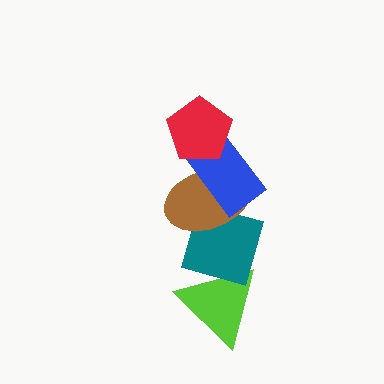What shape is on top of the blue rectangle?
The red pentagon is on top of the blue rectangle.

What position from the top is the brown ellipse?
The brown ellipse is 3rd from the top.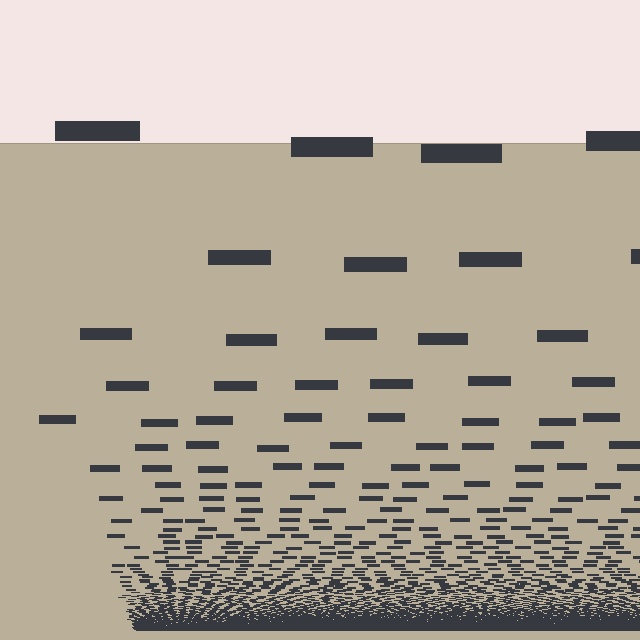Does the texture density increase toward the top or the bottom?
Density increases toward the bottom.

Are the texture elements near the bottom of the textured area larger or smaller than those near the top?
Smaller. The gradient is inverted — elements near the bottom are smaller and denser.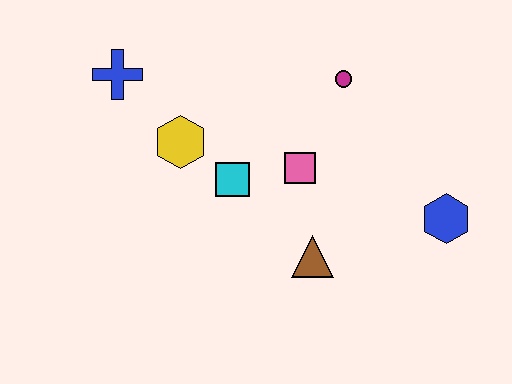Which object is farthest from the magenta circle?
The blue cross is farthest from the magenta circle.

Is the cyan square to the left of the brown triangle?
Yes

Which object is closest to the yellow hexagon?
The cyan square is closest to the yellow hexagon.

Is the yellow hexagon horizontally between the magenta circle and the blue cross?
Yes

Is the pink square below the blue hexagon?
No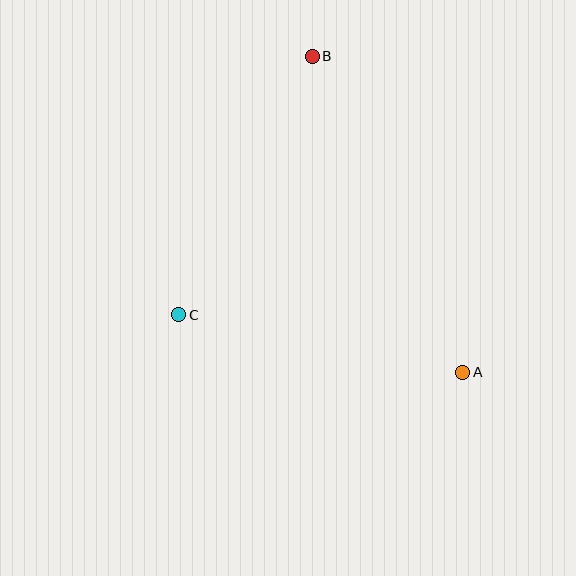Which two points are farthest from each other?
Points A and B are farthest from each other.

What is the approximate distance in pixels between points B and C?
The distance between B and C is approximately 291 pixels.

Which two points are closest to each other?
Points A and C are closest to each other.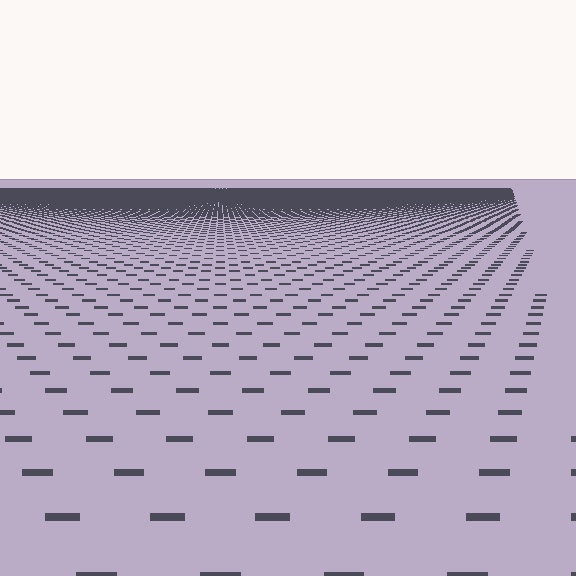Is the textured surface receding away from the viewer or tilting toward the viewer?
The surface is receding away from the viewer. Texture elements get smaller and denser toward the top.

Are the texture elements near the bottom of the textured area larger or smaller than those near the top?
Larger. Near the bottom, elements are closer to the viewer and appear at a bigger on-screen size.